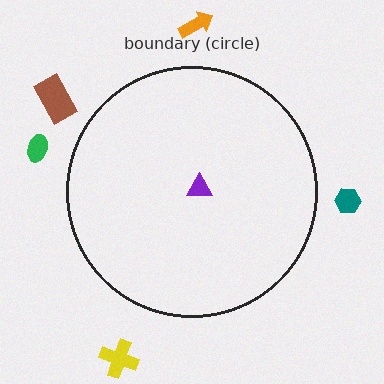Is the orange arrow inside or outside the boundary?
Outside.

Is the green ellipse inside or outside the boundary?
Outside.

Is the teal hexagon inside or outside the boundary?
Outside.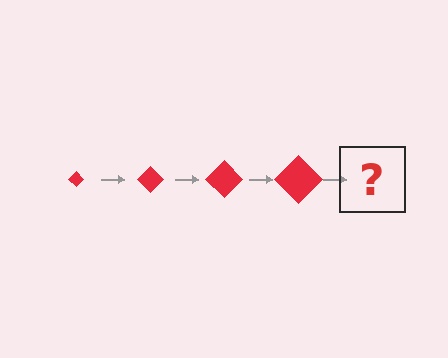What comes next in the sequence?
The next element should be a red diamond, larger than the previous one.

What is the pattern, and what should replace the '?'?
The pattern is that the diamond gets progressively larger each step. The '?' should be a red diamond, larger than the previous one.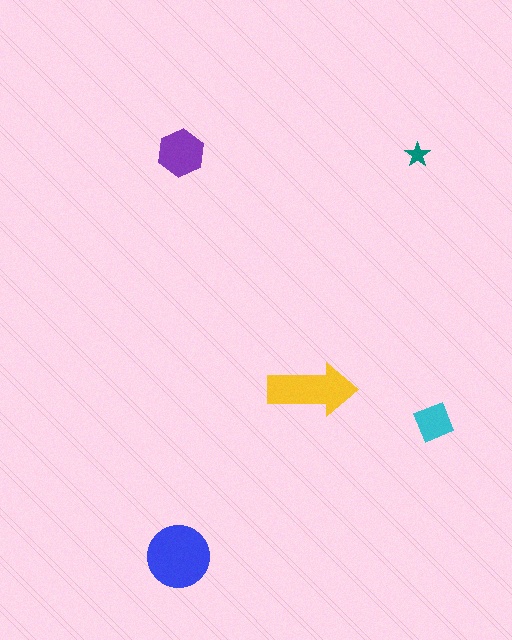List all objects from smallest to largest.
The teal star, the cyan diamond, the purple hexagon, the yellow arrow, the blue circle.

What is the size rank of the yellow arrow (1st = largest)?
2nd.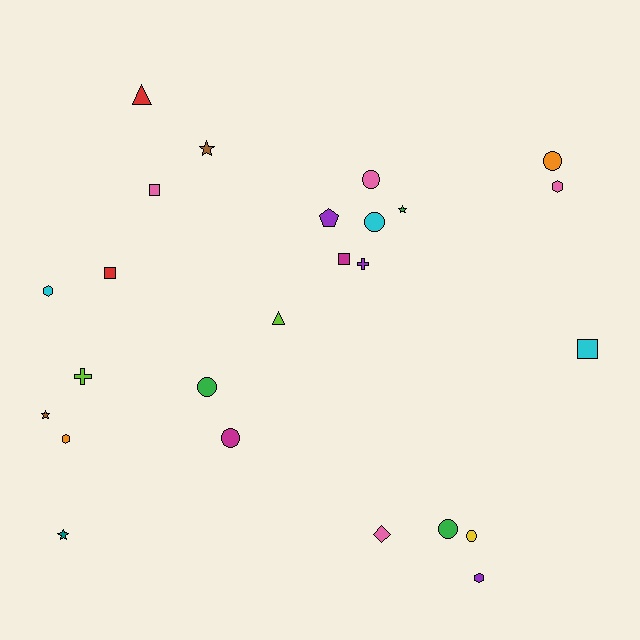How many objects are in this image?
There are 25 objects.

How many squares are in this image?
There are 4 squares.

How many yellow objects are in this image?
There is 1 yellow object.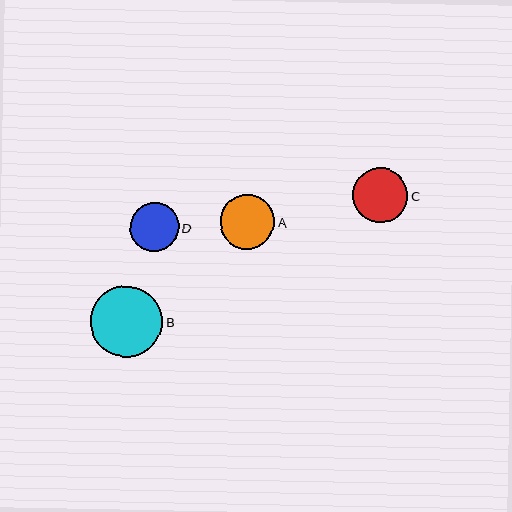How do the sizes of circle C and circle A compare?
Circle C and circle A are approximately the same size.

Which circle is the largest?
Circle B is the largest with a size of approximately 72 pixels.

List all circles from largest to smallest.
From largest to smallest: B, C, A, D.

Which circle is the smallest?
Circle D is the smallest with a size of approximately 49 pixels.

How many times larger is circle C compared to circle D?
Circle C is approximately 1.1 times the size of circle D.